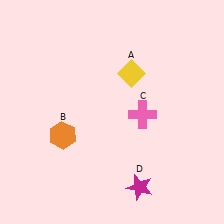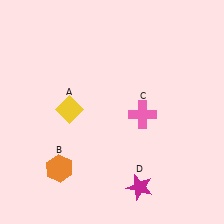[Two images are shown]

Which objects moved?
The objects that moved are: the yellow diamond (A), the orange hexagon (B).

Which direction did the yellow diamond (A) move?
The yellow diamond (A) moved left.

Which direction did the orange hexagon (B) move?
The orange hexagon (B) moved down.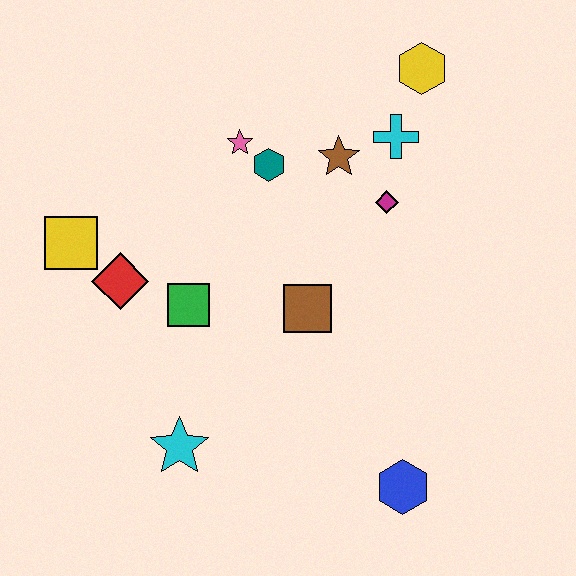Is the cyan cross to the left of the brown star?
No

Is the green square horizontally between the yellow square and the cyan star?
No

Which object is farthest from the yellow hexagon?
The cyan star is farthest from the yellow hexagon.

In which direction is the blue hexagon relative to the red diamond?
The blue hexagon is to the right of the red diamond.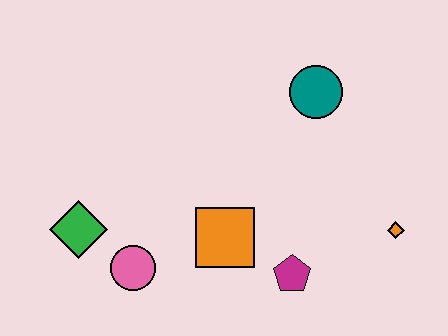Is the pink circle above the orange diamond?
No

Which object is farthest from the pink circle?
The orange diamond is farthest from the pink circle.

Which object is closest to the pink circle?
The green diamond is closest to the pink circle.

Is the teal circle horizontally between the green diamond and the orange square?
No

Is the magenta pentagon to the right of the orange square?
Yes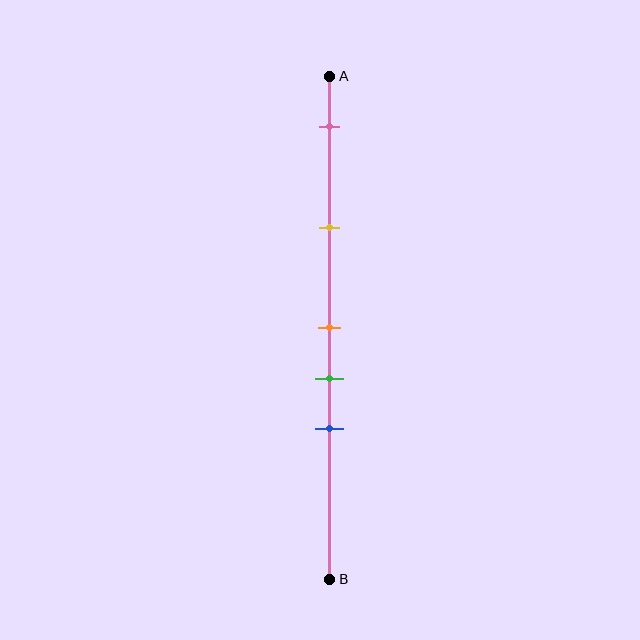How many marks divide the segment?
There are 5 marks dividing the segment.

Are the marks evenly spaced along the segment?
No, the marks are not evenly spaced.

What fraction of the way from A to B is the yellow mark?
The yellow mark is approximately 30% (0.3) of the way from A to B.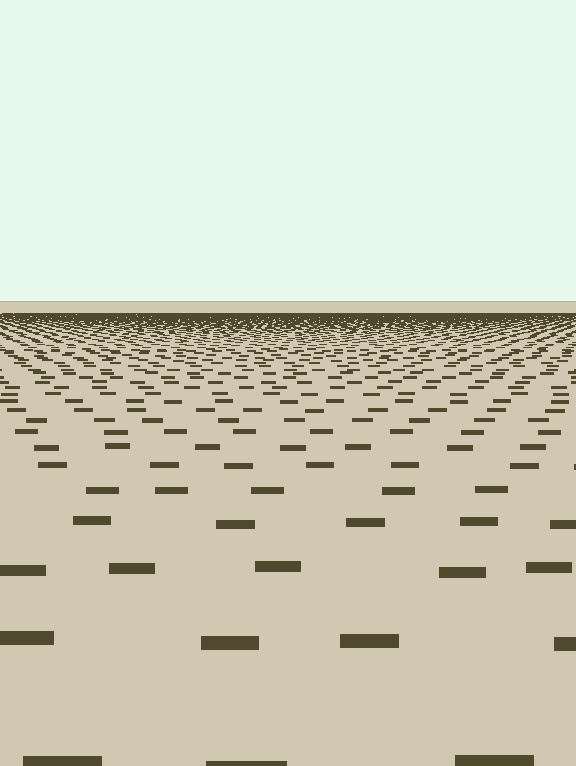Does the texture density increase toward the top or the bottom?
Density increases toward the top.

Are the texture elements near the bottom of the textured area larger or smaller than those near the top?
Larger. Near the bottom, elements are closer to the viewer and appear at a bigger on-screen size.